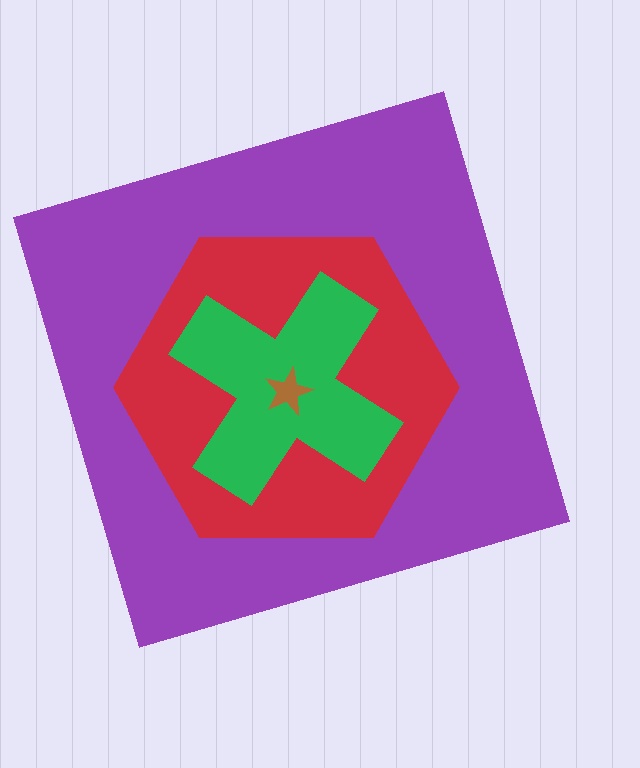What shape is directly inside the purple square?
The red hexagon.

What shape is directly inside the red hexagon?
The green cross.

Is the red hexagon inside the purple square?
Yes.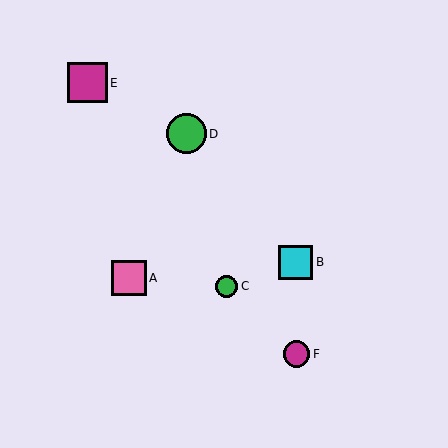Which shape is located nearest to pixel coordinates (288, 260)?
The cyan square (labeled B) at (296, 262) is nearest to that location.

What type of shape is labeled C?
Shape C is a green circle.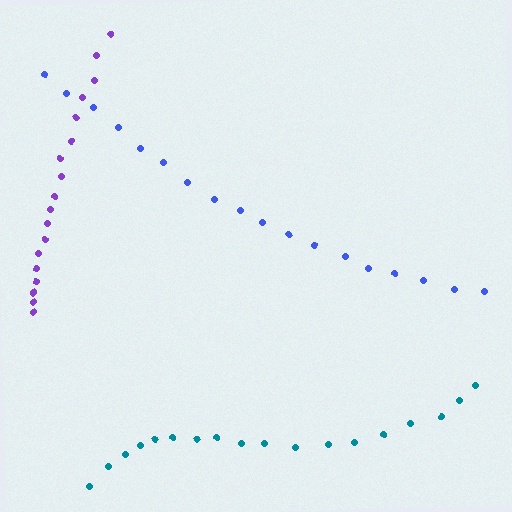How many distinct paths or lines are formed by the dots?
There are 3 distinct paths.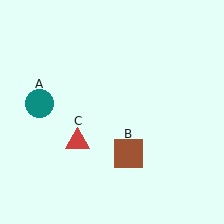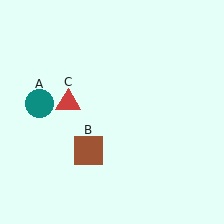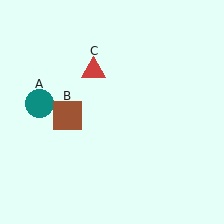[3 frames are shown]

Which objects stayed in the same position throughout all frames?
Teal circle (object A) remained stationary.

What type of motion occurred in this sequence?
The brown square (object B), red triangle (object C) rotated clockwise around the center of the scene.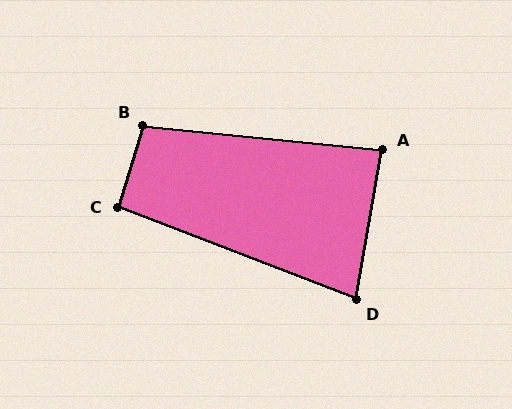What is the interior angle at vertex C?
Approximately 94 degrees (approximately right).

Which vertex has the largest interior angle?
B, at approximately 101 degrees.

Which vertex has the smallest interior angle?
D, at approximately 79 degrees.